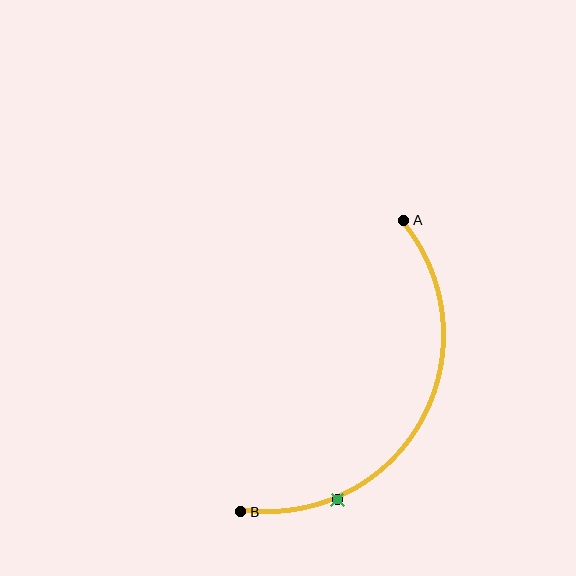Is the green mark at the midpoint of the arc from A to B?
No. The green mark lies on the arc but is closer to endpoint B. The arc midpoint would be at the point on the curve equidistant along the arc from both A and B.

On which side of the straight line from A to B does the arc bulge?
The arc bulges to the right of the straight line connecting A and B.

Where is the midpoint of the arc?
The arc midpoint is the point on the curve farthest from the straight line joining A and B. It sits to the right of that line.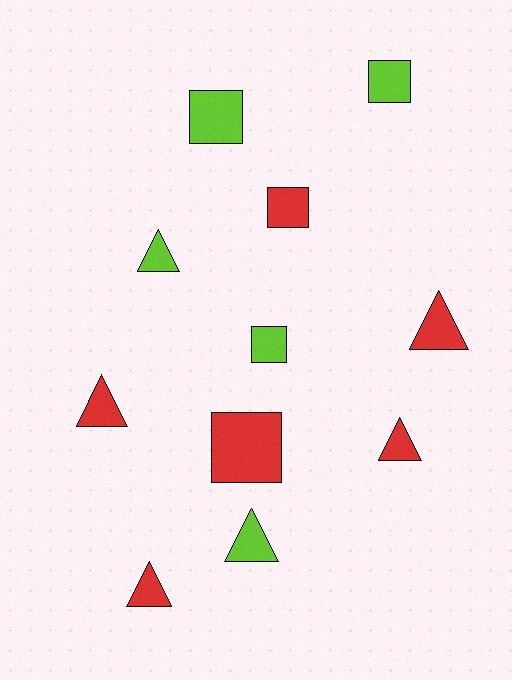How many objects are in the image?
There are 11 objects.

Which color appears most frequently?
Red, with 6 objects.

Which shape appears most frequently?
Triangle, with 6 objects.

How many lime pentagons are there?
There are no lime pentagons.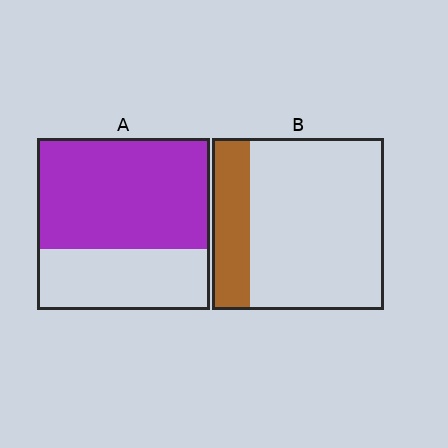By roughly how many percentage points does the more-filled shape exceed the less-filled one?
By roughly 40 percentage points (A over B).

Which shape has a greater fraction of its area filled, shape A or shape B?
Shape A.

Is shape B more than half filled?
No.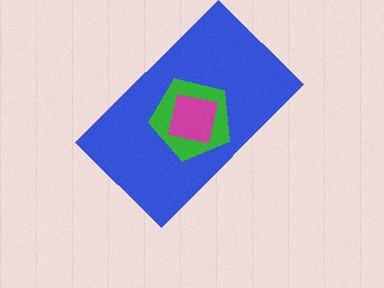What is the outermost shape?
The blue rectangle.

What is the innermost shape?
The magenta square.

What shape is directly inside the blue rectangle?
The green pentagon.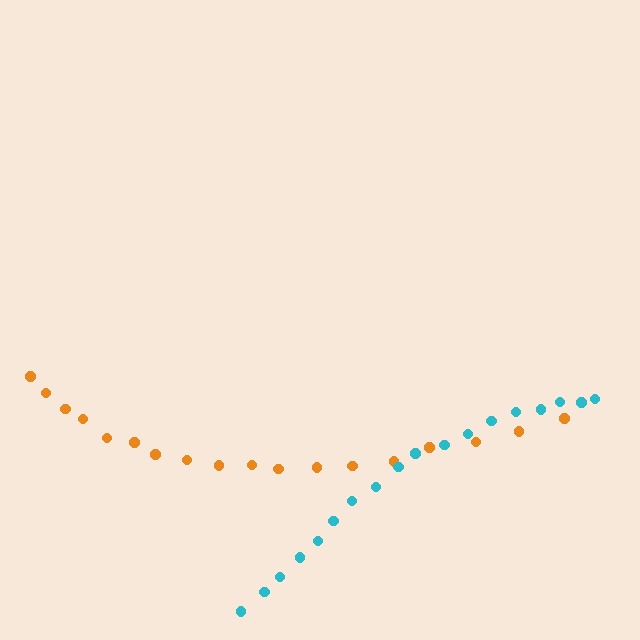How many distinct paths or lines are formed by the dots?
There are 2 distinct paths.